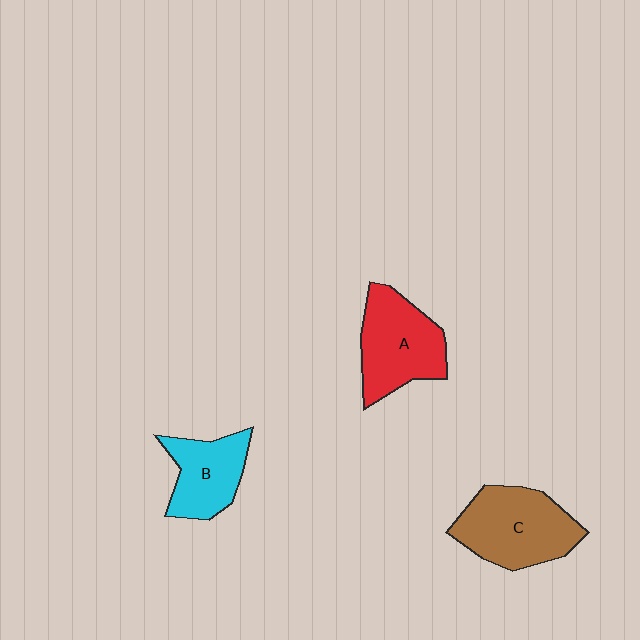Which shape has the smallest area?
Shape B (cyan).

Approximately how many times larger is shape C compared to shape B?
Approximately 1.4 times.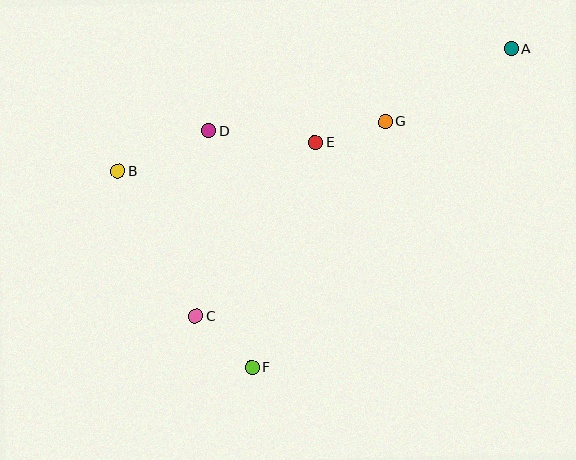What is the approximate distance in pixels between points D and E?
The distance between D and E is approximately 107 pixels.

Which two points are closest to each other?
Points E and G are closest to each other.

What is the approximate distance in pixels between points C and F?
The distance between C and F is approximately 76 pixels.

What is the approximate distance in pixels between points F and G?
The distance between F and G is approximately 279 pixels.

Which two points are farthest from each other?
Points A and C are farthest from each other.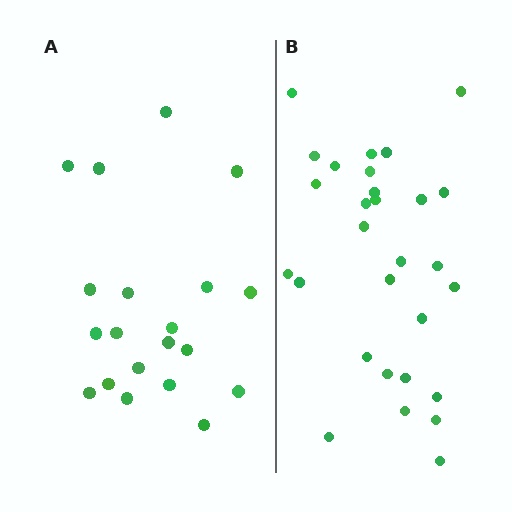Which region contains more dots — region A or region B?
Region B (the right region) has more dots.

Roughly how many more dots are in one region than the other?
Region B has roughly 8 or so more dots than region A.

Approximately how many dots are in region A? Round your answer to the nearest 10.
About 20 dots.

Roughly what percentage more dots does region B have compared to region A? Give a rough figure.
About 45% more.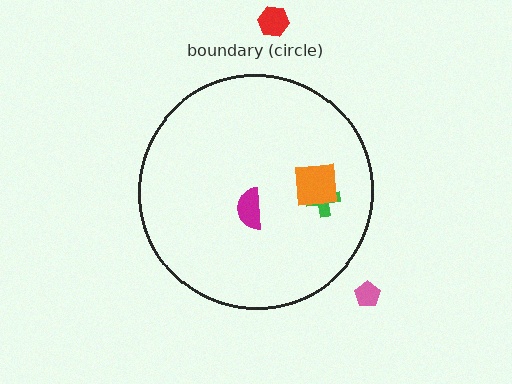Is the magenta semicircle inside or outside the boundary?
Inside.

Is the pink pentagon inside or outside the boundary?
Outside.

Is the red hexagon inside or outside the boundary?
Outside.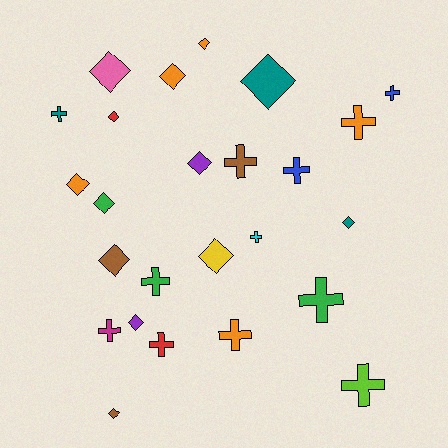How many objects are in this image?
There are 25 objects.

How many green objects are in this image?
There are 3 green objects.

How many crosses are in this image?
There are 12 crosses.